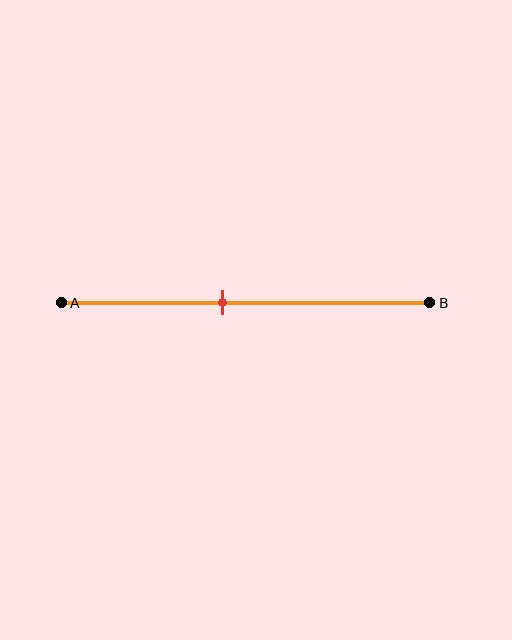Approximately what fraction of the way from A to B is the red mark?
The red mark is approximately 45% of the way from A to B.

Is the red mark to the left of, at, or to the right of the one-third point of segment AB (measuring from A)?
The red mark is to the right of the one-third point of segment AB.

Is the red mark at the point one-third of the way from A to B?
No, the mark is at about 45% from A, not at the 33% one-third point.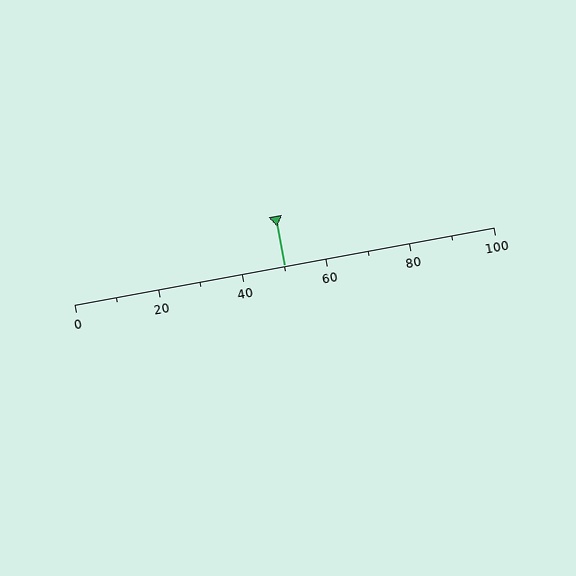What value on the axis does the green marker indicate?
The marker indicates approximately 50.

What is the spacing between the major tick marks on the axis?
The major ticks are spaced 20 apart.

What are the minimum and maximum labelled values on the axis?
The axis runs from 0 to 100.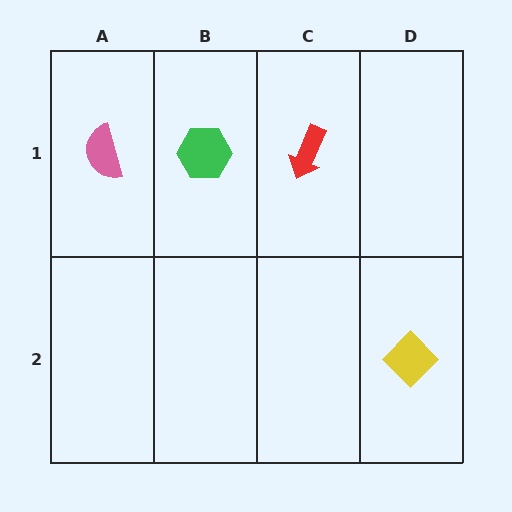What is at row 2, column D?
A yellow diamond.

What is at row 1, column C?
A red arrow.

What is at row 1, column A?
A pink semicircle.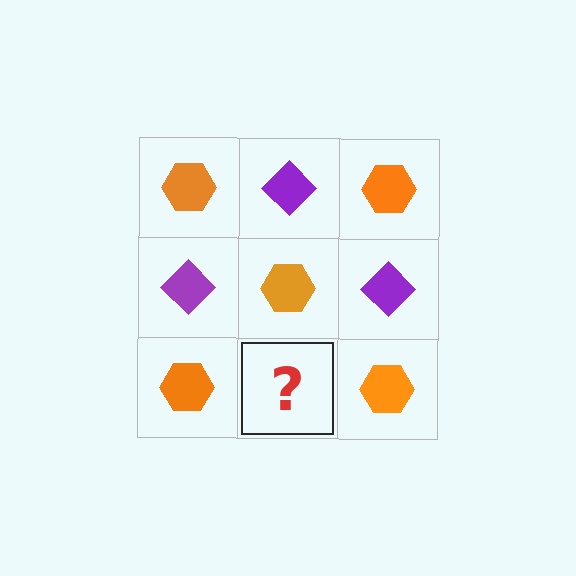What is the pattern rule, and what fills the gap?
The rule is that it alternates orange hexagon and purple diamond in a checkerboard pattern. The gap should be filled with a purple diamond.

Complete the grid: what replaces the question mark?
The question mark should be replaced with a purple diamond.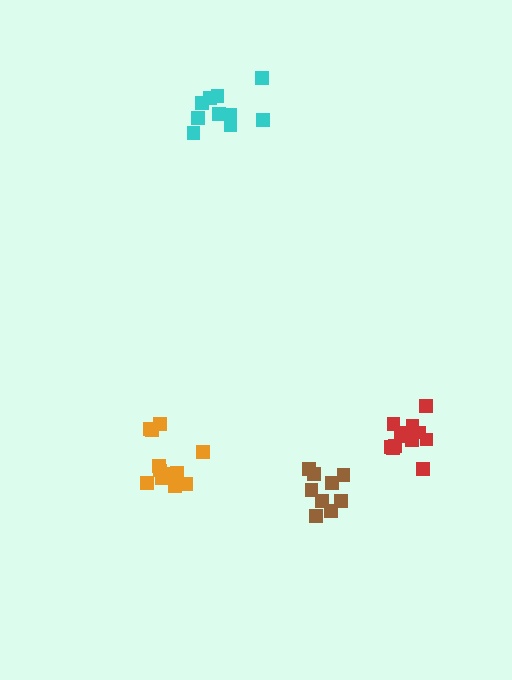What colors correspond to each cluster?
The clusters are colored: brown, cyan, red, orange.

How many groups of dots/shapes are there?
There are 4 groups.